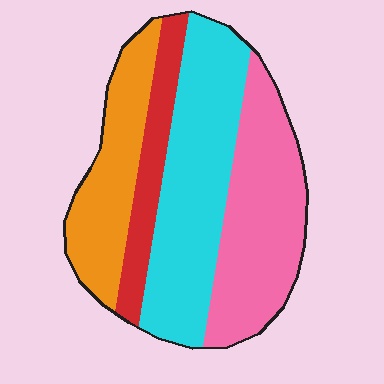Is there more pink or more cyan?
Cyan.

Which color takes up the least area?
Red, at roughly 15%.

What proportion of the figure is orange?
Orange takes up less than a quarter of the figure.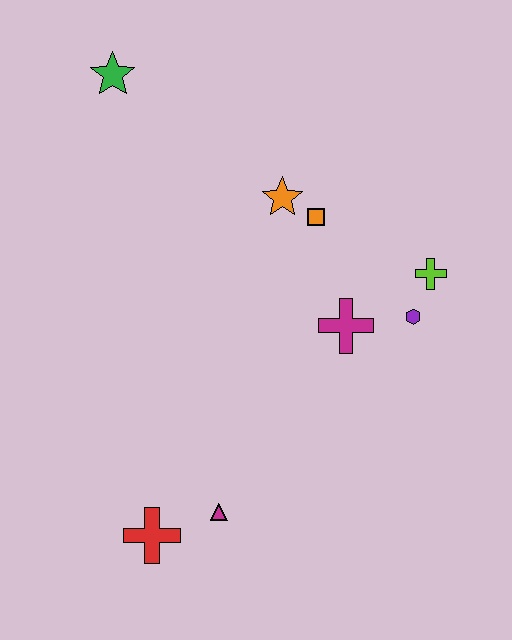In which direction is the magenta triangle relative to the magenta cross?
The magenta triangle is below the magenta cross.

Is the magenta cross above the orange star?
No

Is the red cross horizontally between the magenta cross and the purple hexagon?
No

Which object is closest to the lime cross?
The purple hexagon is closest to the lime cross.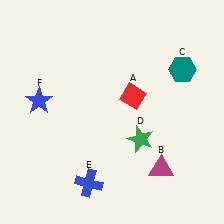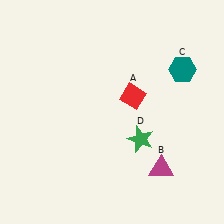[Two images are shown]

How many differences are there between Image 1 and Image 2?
There are 2 differences between the two images.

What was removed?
The blue cross (E), the blue star (F) were removed in Image 2.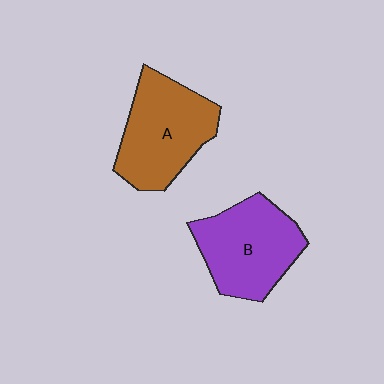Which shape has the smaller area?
Shape B (purple).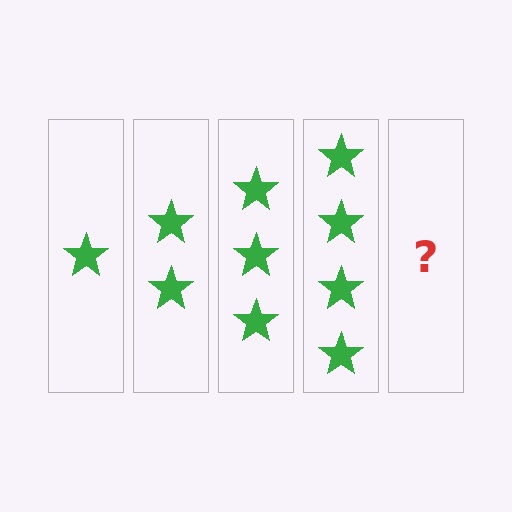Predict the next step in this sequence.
The next step is 5 stars.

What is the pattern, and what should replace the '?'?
The pattern is that each step adds one more star. The '?' should be 5 stars.